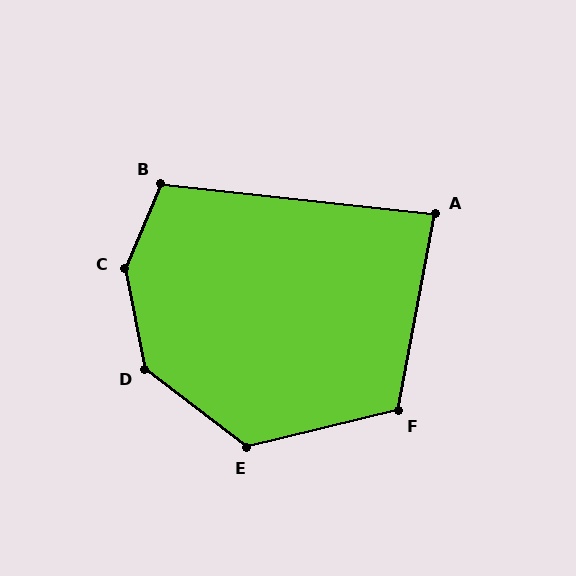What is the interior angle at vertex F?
Approximately 114 degrees (obtuse).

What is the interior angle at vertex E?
Approximately 129 degrees (obtuse).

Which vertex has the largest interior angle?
C, at approximately 146 degrees.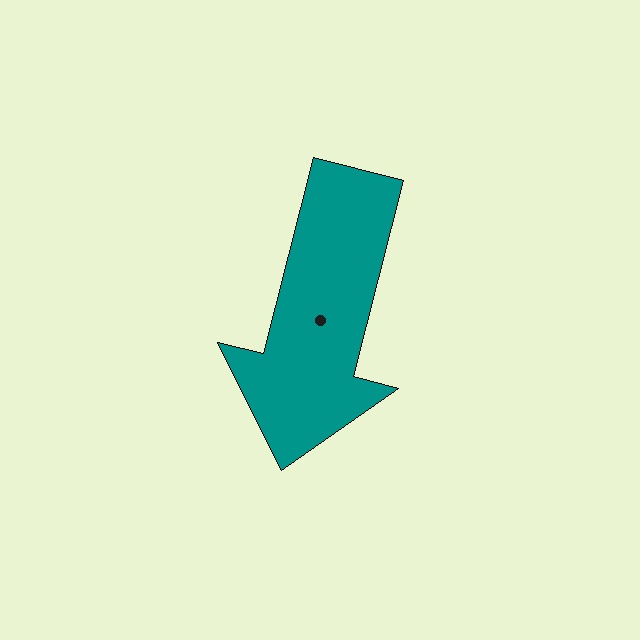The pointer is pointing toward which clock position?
Roughly 6 o'clock.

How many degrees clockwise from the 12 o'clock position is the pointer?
Approximately 194 degrees.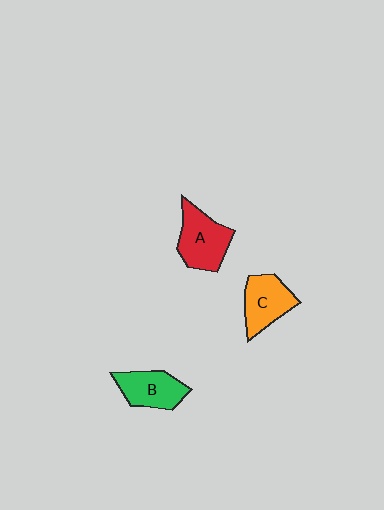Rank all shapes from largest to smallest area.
From largest to smallest: A (red), C (orange), B (green).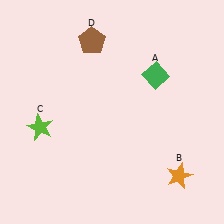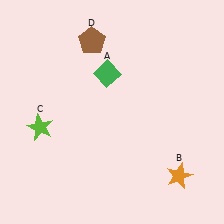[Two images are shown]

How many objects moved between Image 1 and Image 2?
1 object moved between the two images.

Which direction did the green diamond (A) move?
The green diamond (A) moved left.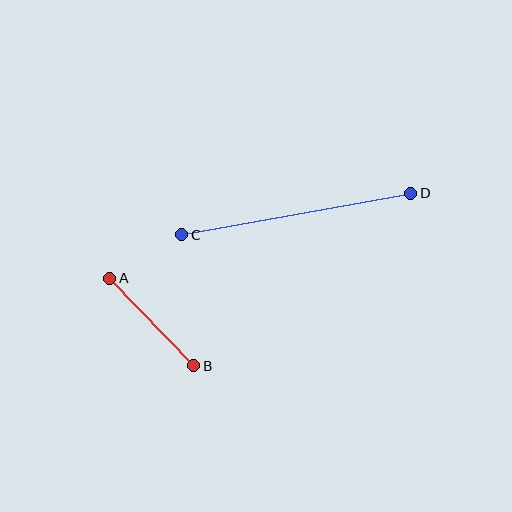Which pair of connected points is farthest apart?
Points C and D are farthest apart.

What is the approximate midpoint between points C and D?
The midpoint is at approximately (296, 214) pixels.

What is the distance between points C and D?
The distance is approximately 233 pixels.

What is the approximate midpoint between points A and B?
The midpoint is at approximately (152, 322) pixels.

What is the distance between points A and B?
The distance is approximately 121 pixels.